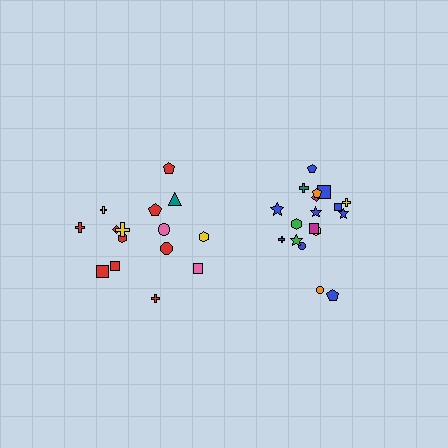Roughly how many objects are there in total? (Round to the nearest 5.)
Roughly 35 objects in total.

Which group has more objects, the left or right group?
The right group.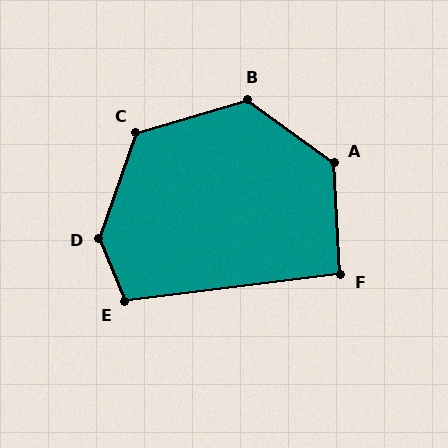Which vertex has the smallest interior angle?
F, at approximately 94 degrees.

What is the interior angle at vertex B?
Approximately 128 degrees (obtuse).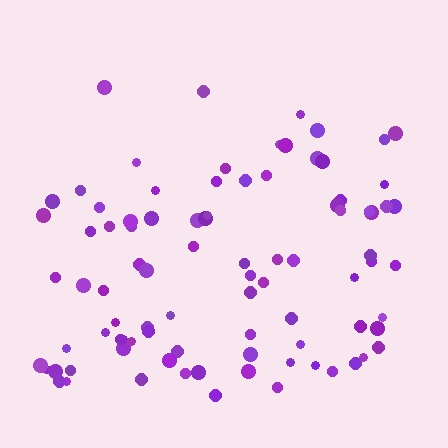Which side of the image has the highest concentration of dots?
The bottom.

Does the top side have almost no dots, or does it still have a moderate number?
Still a moderate number, just noticeably fewer than the bottom.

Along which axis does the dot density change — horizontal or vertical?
Vertical.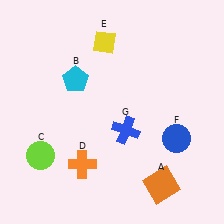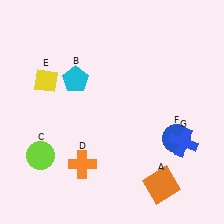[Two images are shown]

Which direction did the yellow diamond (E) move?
The yellow diamond (E) moved left.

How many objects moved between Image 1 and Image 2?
2 objects moved between the two images.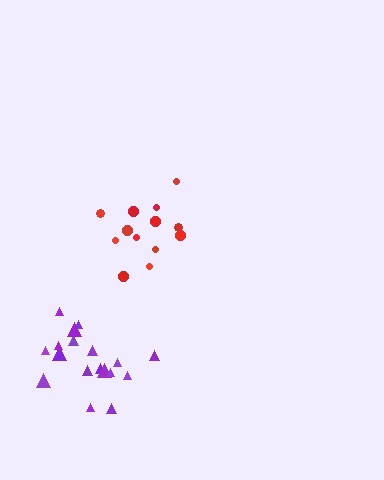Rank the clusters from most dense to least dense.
purple, red.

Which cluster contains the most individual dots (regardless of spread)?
Purple (18).